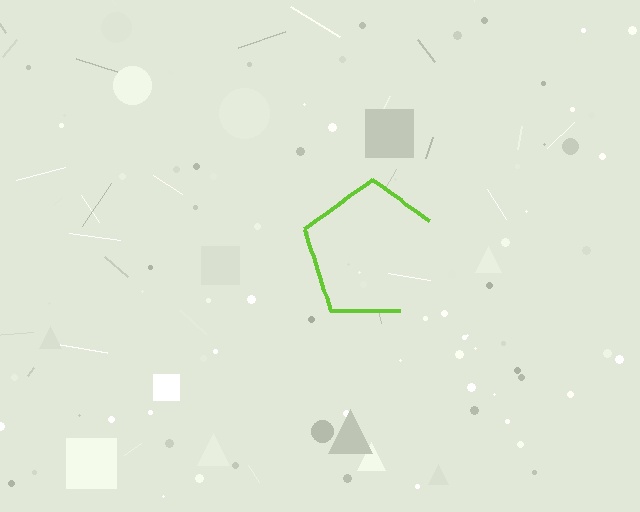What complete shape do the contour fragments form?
The contour fragments form a pentagon.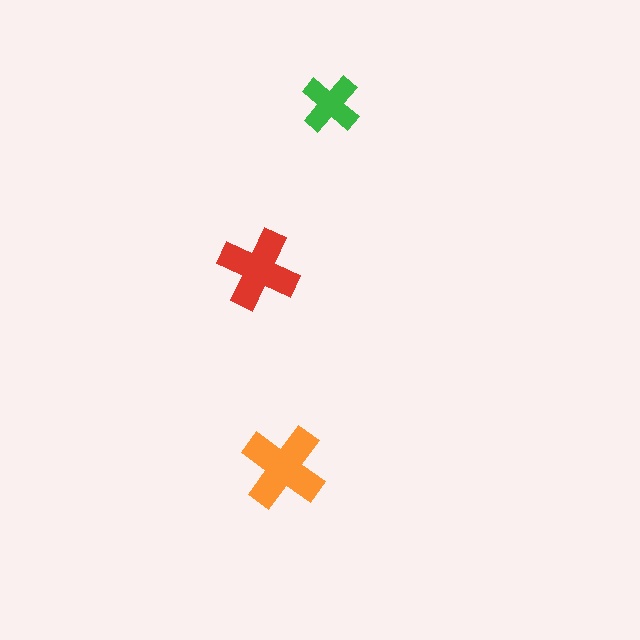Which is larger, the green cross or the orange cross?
The orange one.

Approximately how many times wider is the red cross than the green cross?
About 1.5 times wider.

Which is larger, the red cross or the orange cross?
The orange one.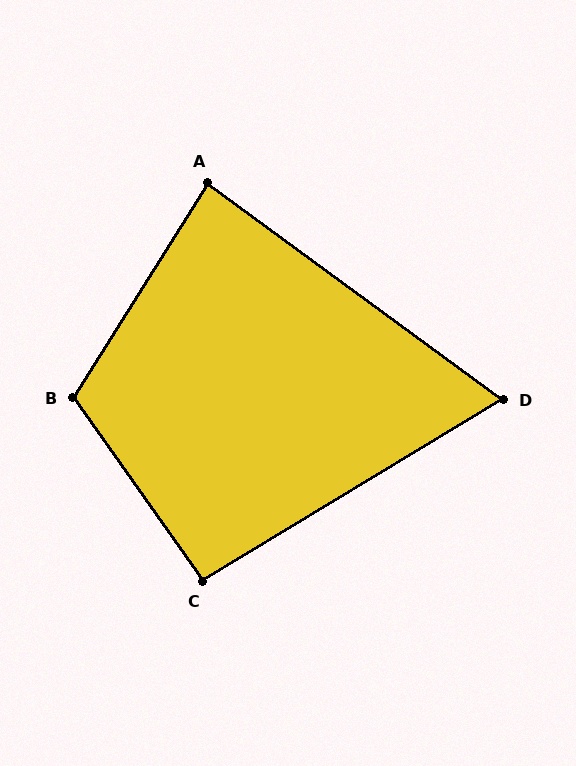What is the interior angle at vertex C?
Approximately 94 degrees (approximately right).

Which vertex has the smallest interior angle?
D, at approximately 67 degrees.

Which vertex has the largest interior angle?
B, at approximately 113 degrees.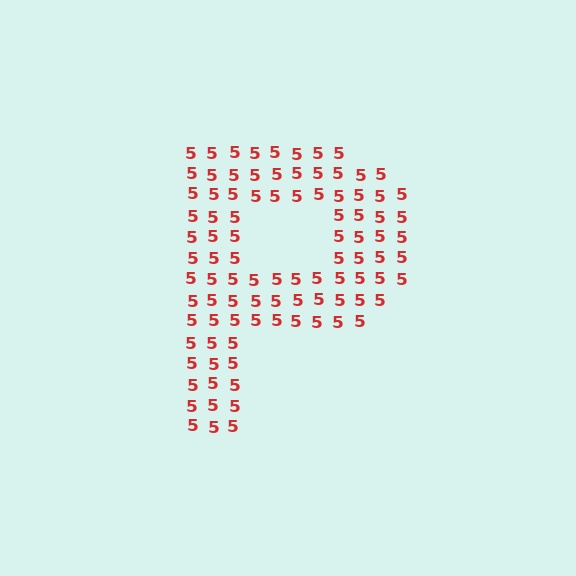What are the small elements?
The small elements are digit 5's.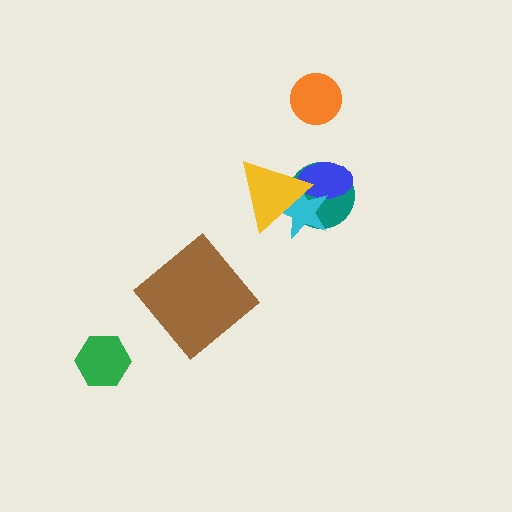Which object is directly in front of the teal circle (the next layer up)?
The blue ellipse is directly in front of the teal circle.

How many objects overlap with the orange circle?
0 objects overlap with the orange circle.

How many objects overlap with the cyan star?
3 objects overlap with the cyan star.